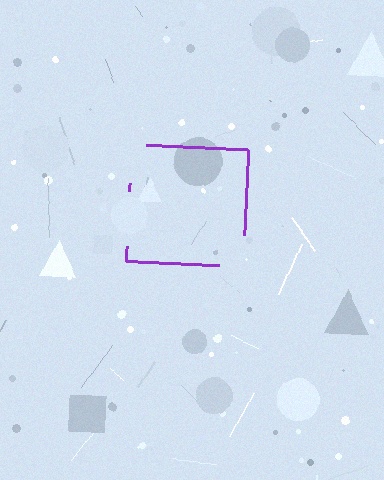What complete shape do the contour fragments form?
The contour fragments form a square.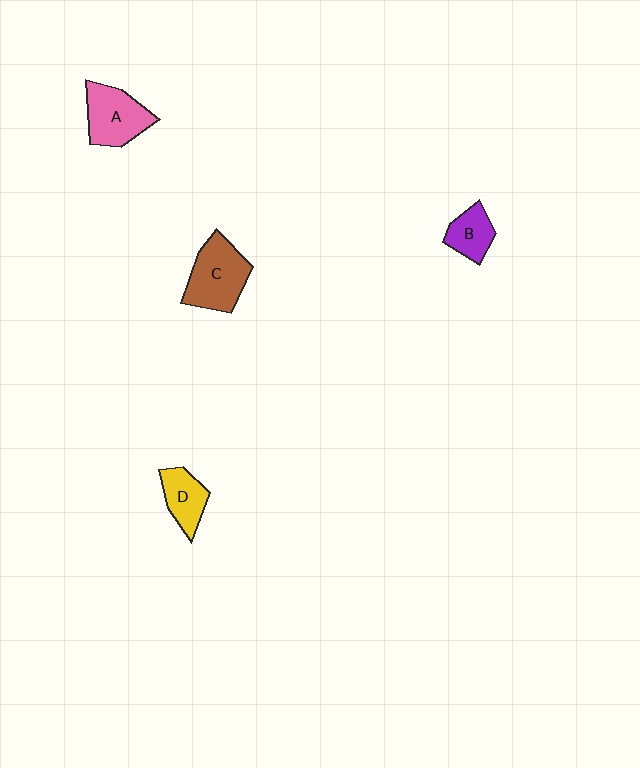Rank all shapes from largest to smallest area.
From largest to smallest: C (brown), A (pink), D (yellow), B (purple).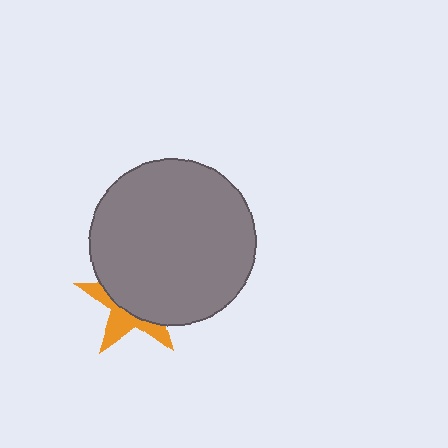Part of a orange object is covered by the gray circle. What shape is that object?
It is a star.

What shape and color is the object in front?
The object in front is a gray circle.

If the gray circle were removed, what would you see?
You would see the complete orange star.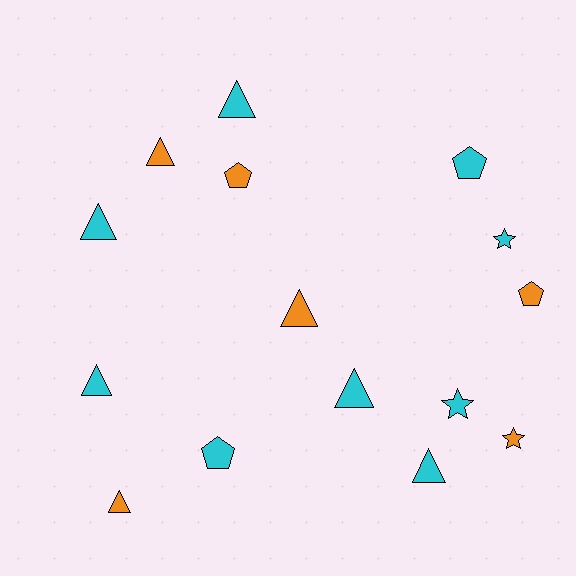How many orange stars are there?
There is 1 orange star.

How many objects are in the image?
There are 15 objects.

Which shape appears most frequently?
Triangle, with 8 objects.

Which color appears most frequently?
Cyan, with 9 objects.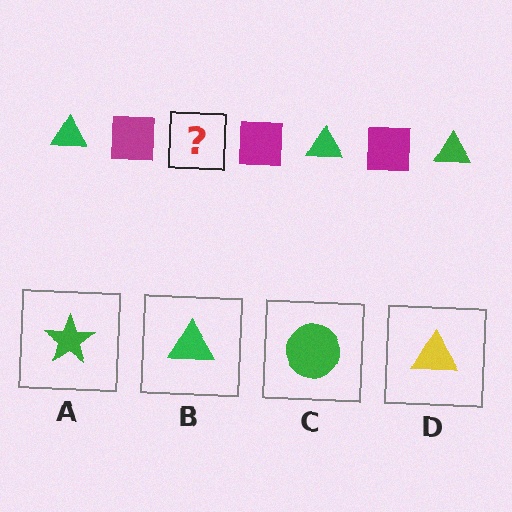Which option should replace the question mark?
Option B.